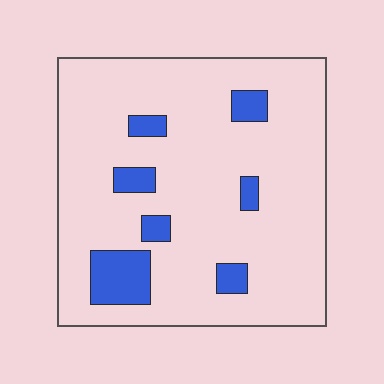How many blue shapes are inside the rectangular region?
7.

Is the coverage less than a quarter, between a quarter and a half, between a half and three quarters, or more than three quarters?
Less than a quarter.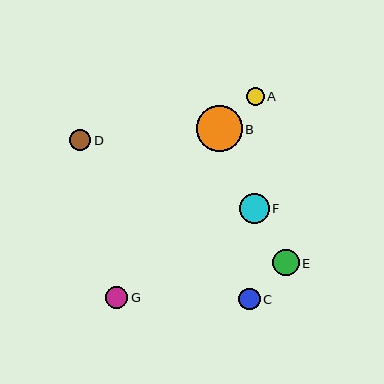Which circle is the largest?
Circle B is the largest with a size of approximately 45 pixels.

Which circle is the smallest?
Circle A is the smallest with a size of approximately 18 pixels.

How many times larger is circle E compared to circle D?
Circle E is approximately 1.2 times the size of circle D.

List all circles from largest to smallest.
From largest to smallest: B, F, E, G, C, D, A.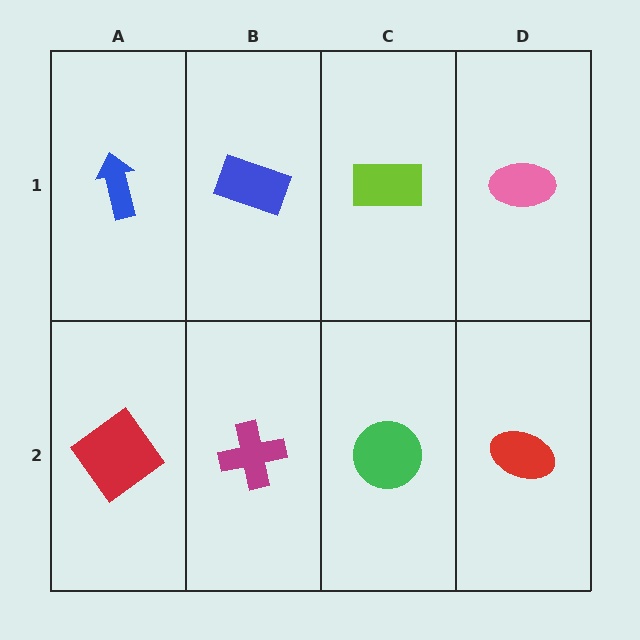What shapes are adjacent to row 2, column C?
A lime rectangle (row 1, column C), a magenta cross (row 2, column B), a red ellipse (row 2, column D).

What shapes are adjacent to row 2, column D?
A pink ellipse (row 1, column D), a green circle (row 2, column C).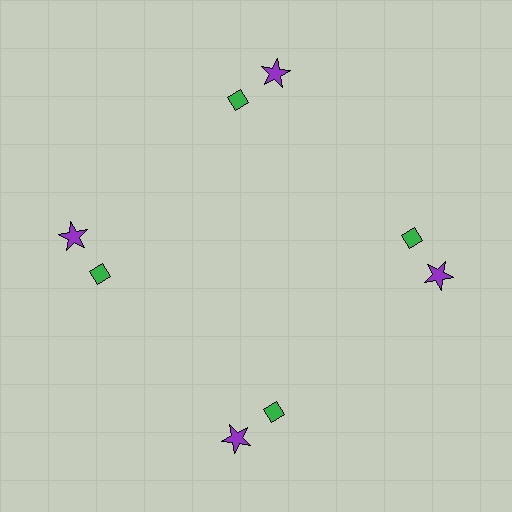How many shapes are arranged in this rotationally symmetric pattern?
There are 8 shapes, arranged in 4 groups of 2.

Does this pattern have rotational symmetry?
Yes, this pattern has 4-fold rotational symmetry. It looks the same after rotating 90 degrees around the center.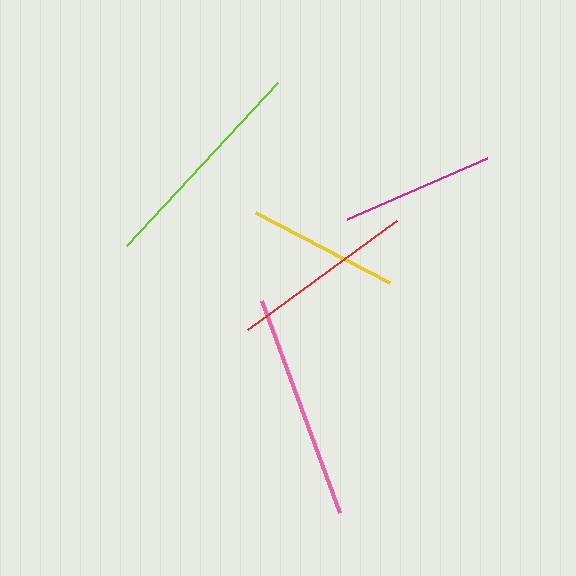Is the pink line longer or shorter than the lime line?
The pink line is longer than the lime line.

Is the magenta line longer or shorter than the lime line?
The lime line is longer than the magenta line.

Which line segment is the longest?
The pink line is the longest at approximately 227 pixels.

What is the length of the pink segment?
The pink segment is approximately 227 pixels long.